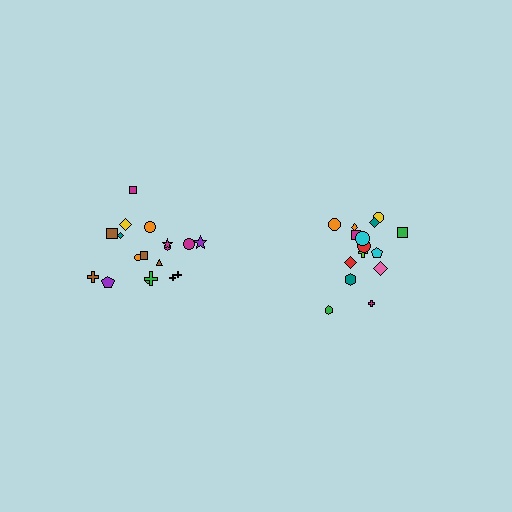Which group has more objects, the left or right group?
The left group.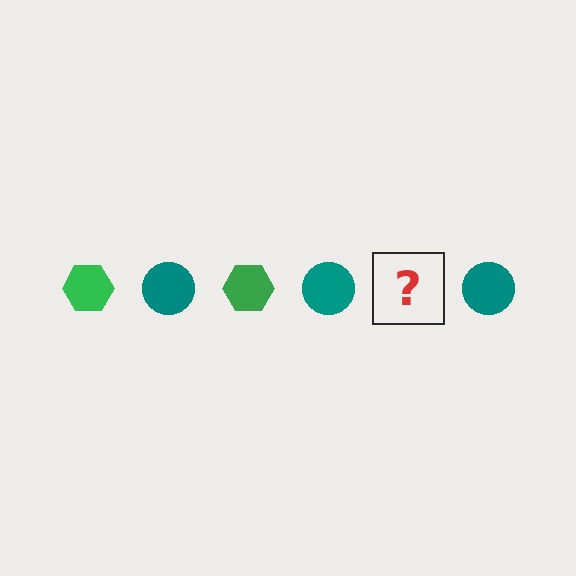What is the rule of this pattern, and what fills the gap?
The rule is that the pattern alternates between green hexagon and teal circle. The gap should be filled with a green hexagon.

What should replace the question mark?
The question mark should be replaced with a green hexagon.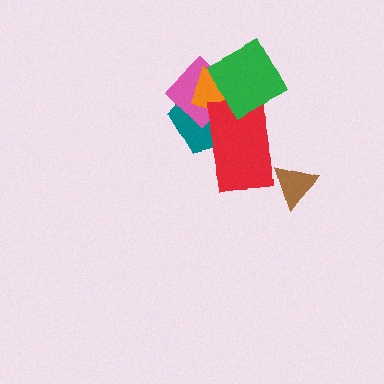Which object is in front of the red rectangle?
The green diamond is in front of the red rectangle.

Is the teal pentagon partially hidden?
Yes, it is partially covered by another shape.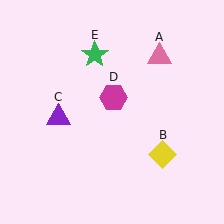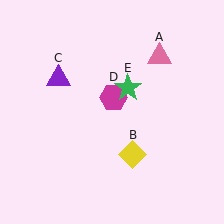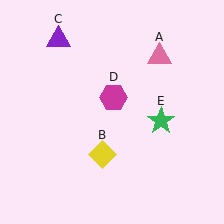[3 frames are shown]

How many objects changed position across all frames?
3 objects changed position: yellow diamond (object B), purple triangle (object C), green star (object E).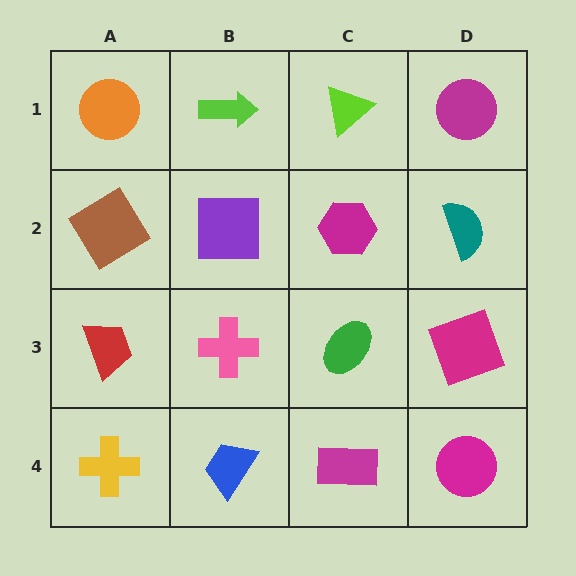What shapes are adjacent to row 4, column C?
A green ellipse (row 3, column C), a blue trapezoid (row 4, column B), a magenta circle (row 4, column D).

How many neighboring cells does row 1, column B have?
3.